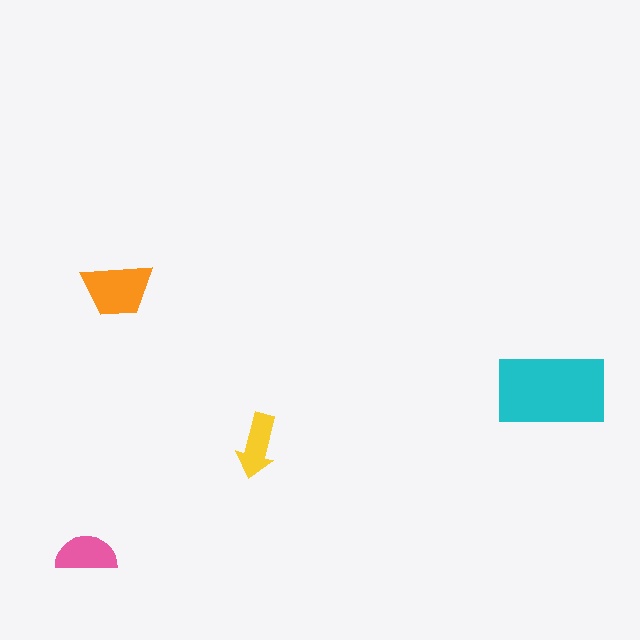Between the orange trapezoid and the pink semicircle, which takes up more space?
The orange trapezoid.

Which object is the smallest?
The yellow arrow.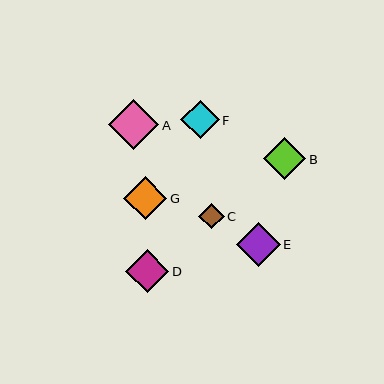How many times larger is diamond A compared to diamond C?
Diamond A is approximately 1.9 times the size of diamond C.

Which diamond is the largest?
Diamond A is the largest with a size of approximately 50 pixels.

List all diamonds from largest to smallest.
From largest to smallest: A, E, D, G, B, F, C.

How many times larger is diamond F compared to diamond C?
Diamond F is approximately 1.5 times the size of diamond C.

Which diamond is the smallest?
Diamond C is the smallest with a size of approximately 26 pixels.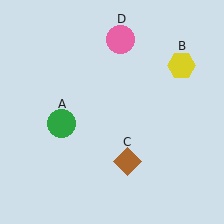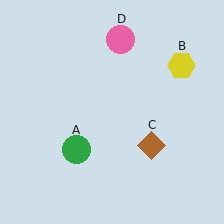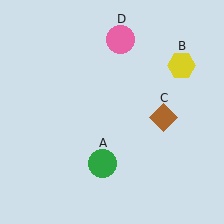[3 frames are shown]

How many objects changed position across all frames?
2 objects changed position: green circle (object A), brown diamond (object C).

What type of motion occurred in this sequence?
The green circle (object A), brown diamond (object C) rotated counterclockwise around the center of the scene.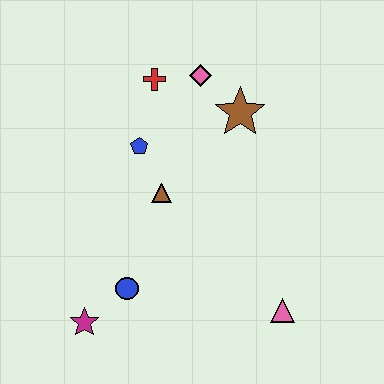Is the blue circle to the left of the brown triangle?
Yes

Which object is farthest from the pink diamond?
The magenta star is farthest from the pink diamond.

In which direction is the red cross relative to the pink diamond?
The red cross is to the left of the pink diamond.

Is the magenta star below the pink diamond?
Yes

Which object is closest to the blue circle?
The magenta star is closest to the blue circle.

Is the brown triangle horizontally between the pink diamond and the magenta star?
Yes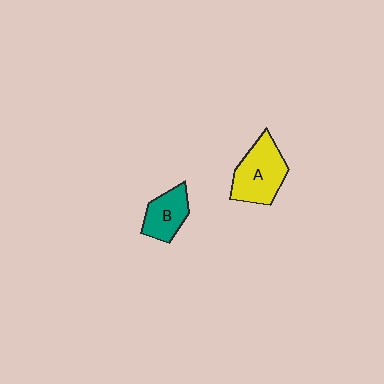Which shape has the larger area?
Shape A (yellow).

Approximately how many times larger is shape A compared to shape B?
Approximately 1.5 times.